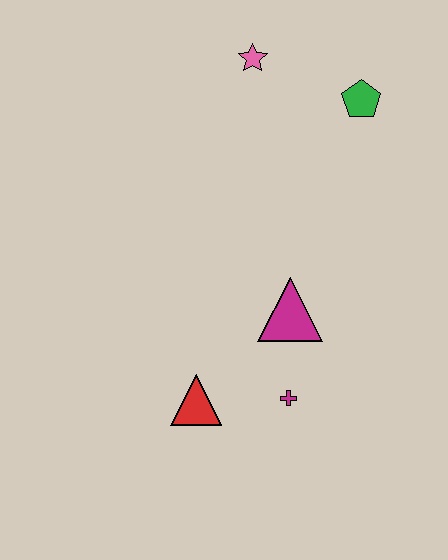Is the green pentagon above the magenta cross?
Yes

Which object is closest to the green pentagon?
The pink star is closest to the green pentagon.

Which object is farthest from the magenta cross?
The pink star is farthest from the magenta cross.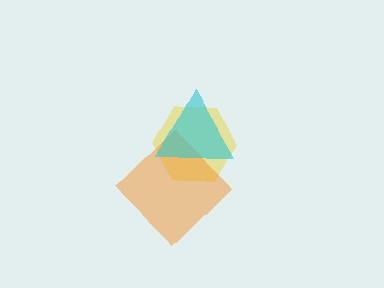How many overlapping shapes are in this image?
There are 3 overlapping shapes in the image.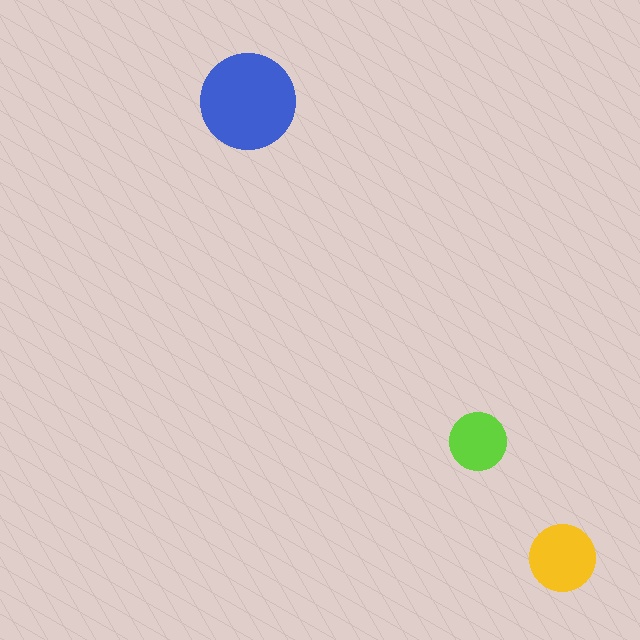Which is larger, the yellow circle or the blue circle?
The blue one.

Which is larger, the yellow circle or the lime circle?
The yellow one.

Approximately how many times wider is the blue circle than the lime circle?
About 1.5 times wider.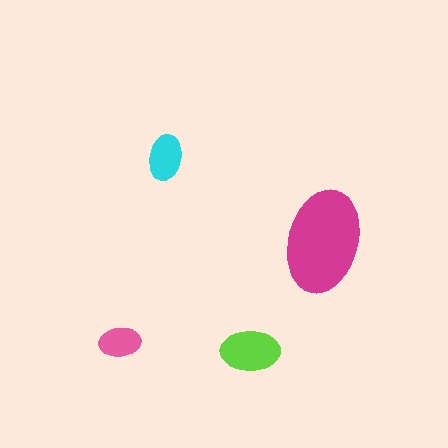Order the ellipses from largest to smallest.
the magenta one, the lime one, the cyan one, the pink one.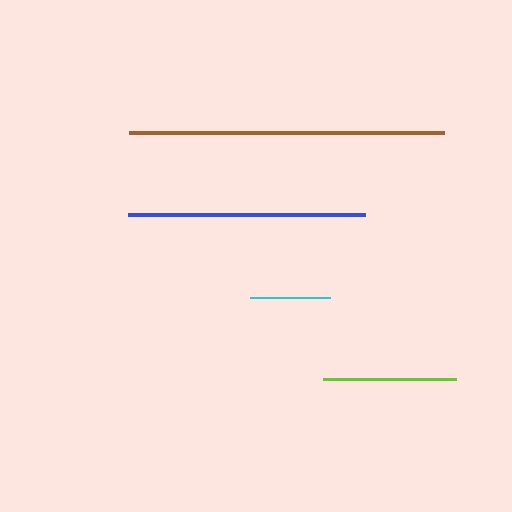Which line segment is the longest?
The brown line is the longest at approximately 314 pixels.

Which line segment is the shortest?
The cyan line is the shortest at approximately 80 pixels.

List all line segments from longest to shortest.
From longest to shortest: brown, blue, lime, cyan.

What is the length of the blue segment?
The blue segment is approximately 237 pixels long.